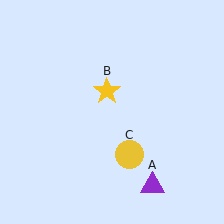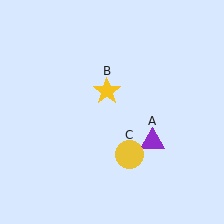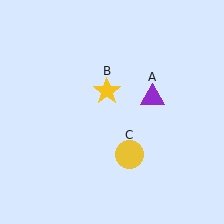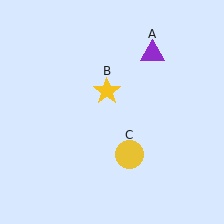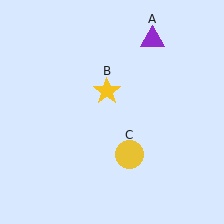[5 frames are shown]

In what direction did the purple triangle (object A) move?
The purple triangle (object A) moved up.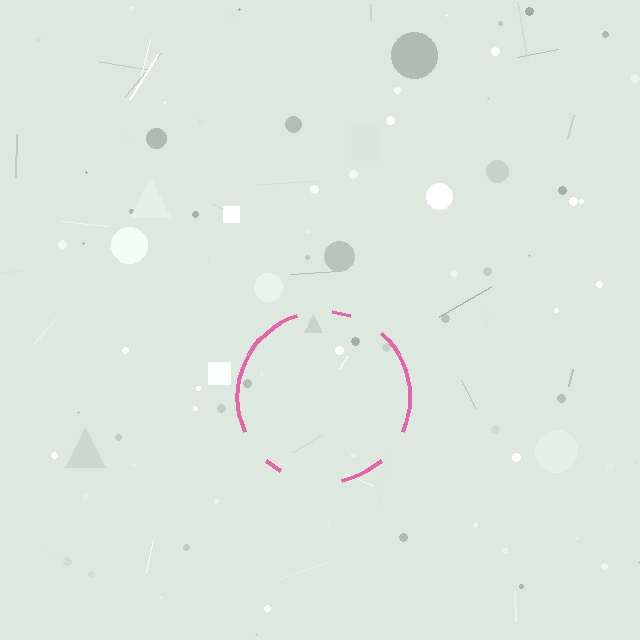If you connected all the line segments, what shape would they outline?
They would outline a circle.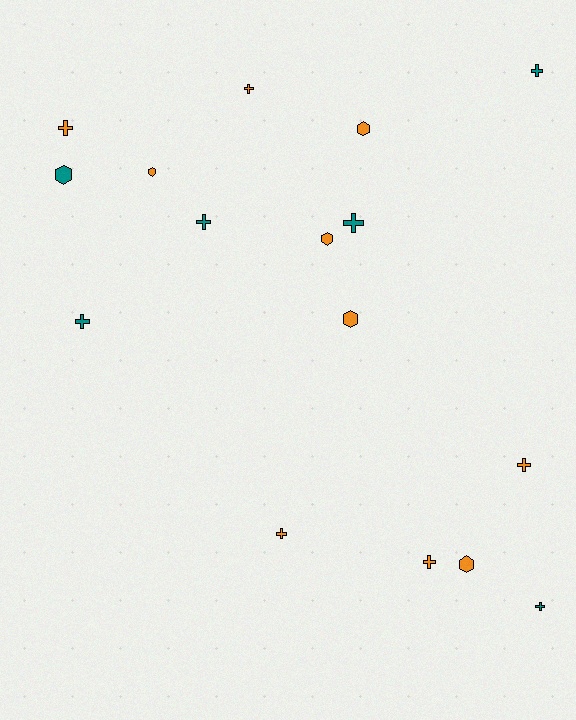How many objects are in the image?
There are 16 objects.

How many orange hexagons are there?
There are 5 orange hexagons.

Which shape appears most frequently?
Cross, with 10 objects.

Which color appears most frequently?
Orange, with 10 objects.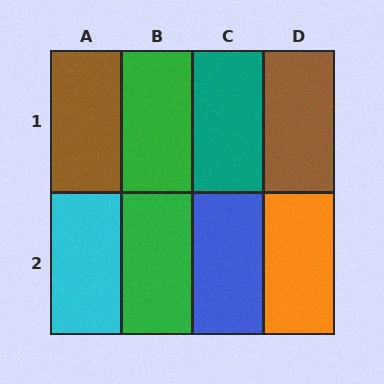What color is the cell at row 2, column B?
Green.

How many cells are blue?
1 cell is blue.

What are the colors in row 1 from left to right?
Brown, green, teal, brown.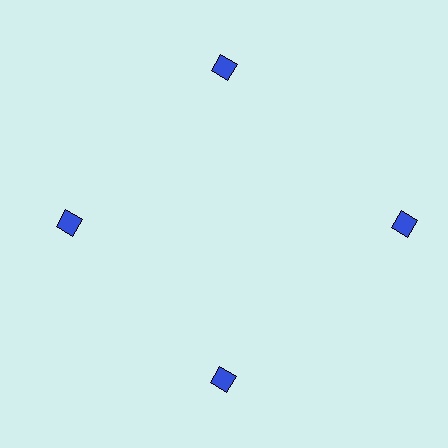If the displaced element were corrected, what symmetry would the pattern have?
It would have 4-fold rotational symmetry — the pattern would map onto itself every 90 degrees.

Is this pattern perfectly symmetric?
No. The 4 blue diamonds are arranged in a ring, but one element near the 3 o'clock position is pushed outward from the center, breaking the 4-fold rotational symmetry.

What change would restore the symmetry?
The symmetry would be restored by moving it inward, back onto the ring so that all 4 diamonds sit at equal angles and equal distance from the center.